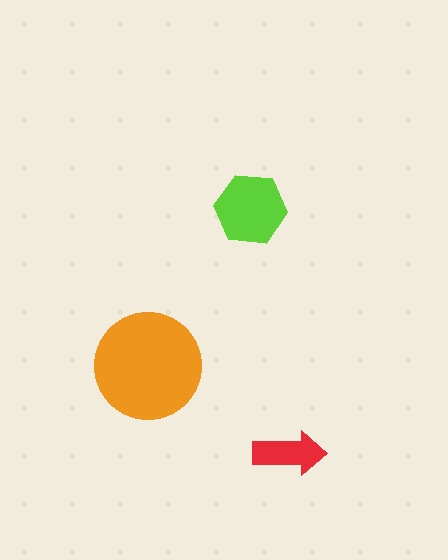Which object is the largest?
The orange circle.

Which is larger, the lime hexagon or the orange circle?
The orange circle.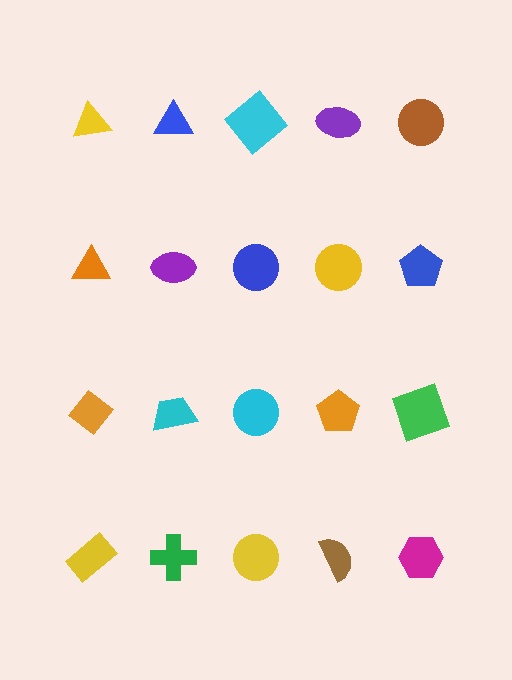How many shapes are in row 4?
5 shapes.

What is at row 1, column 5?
A brown circle.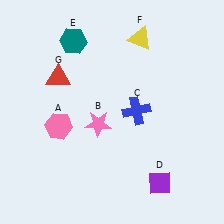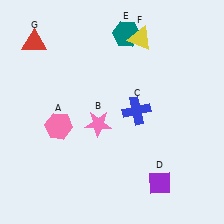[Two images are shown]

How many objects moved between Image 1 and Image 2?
2 objects moved between the two images.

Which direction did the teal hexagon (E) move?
The teal hexagon (E) moved right.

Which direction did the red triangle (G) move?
The red triangle (G) moved up.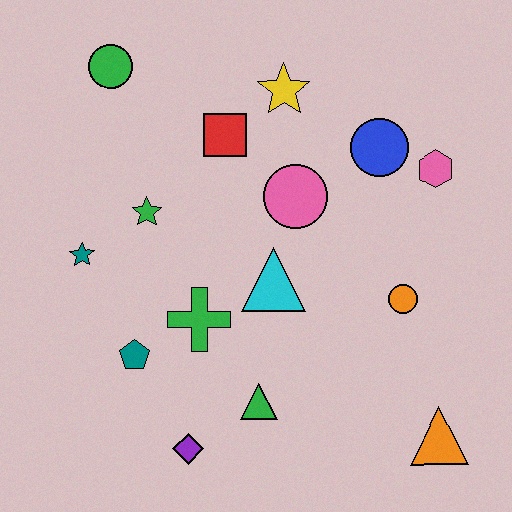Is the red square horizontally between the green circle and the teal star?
No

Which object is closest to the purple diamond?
The green triangle is closest to the purple diamond.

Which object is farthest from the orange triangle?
The green circle is farthest from the orange triangle.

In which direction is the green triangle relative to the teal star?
The green triangle is to the right of the teal star.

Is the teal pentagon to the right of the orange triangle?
No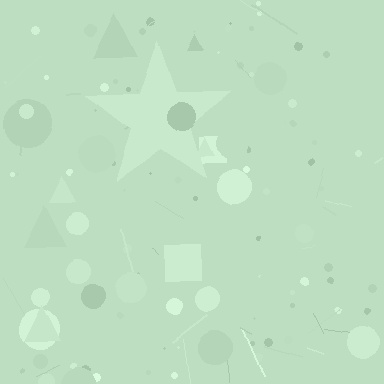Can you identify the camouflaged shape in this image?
The camouflaged shape is a star.